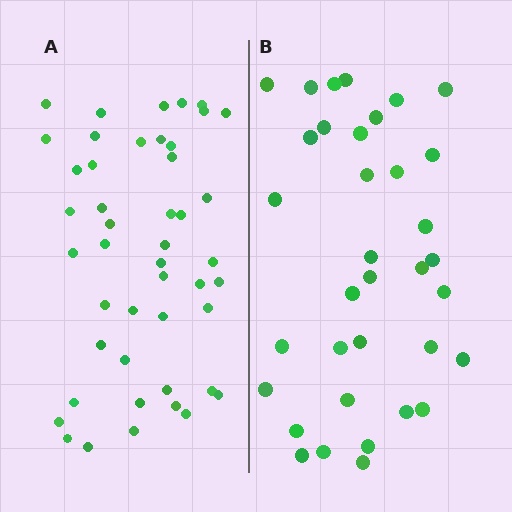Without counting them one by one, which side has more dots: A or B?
Region A (the left region) has more dots.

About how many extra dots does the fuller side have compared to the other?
Region A has roughly 12 or so more dots than region B.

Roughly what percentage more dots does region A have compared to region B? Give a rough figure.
About 30% more.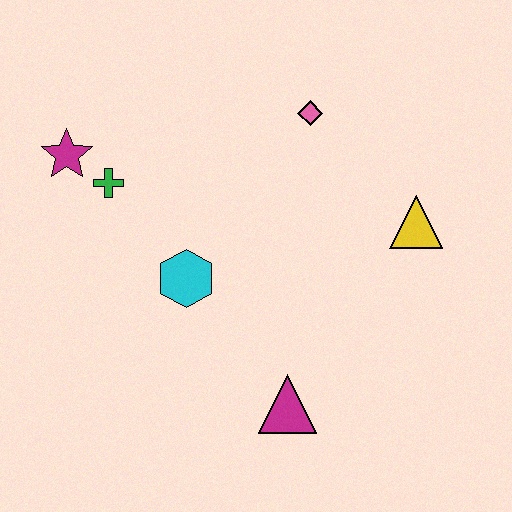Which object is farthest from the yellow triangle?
The magenta star is farthest from the yellow triangle.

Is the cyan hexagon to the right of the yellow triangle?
No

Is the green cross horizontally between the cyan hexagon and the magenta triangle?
No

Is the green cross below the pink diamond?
Yes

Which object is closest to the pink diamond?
The yellow triangle is closest to the pink diamond.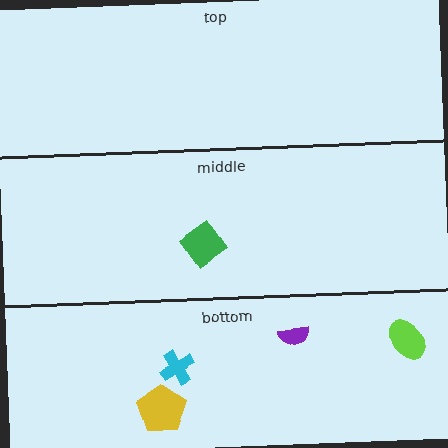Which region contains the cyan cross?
The bottom region.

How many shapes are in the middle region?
1.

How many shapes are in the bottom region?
4.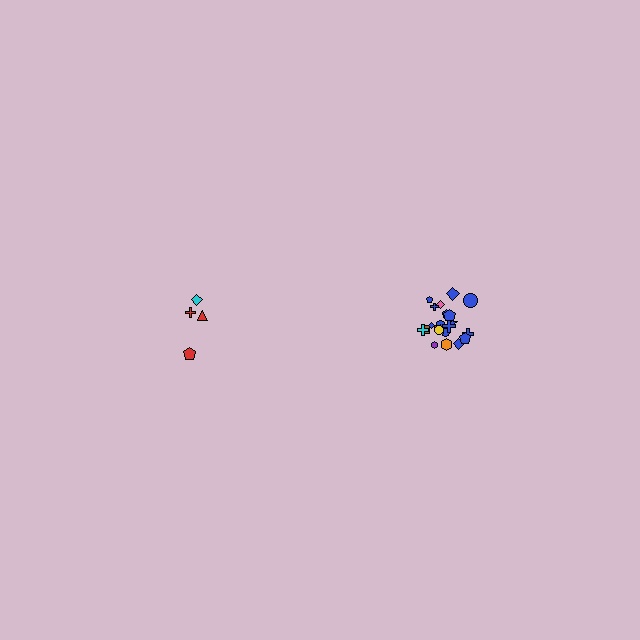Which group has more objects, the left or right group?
The right group.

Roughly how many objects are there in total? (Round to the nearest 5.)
Roughly 25 objects in total.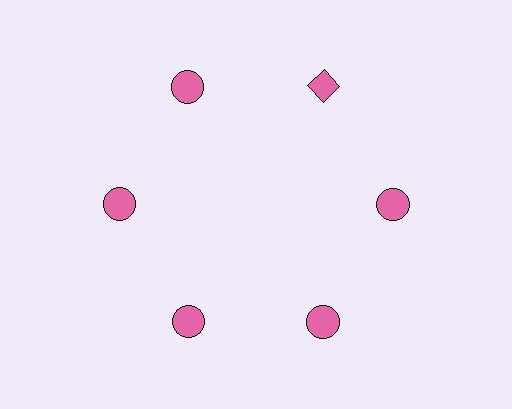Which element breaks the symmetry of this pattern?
The pink diamond at roughly the 1 o'clock position breaks the symmetry. All other shapes are pink circles.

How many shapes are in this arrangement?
There are 6 shapes arranged in a ring pattern.